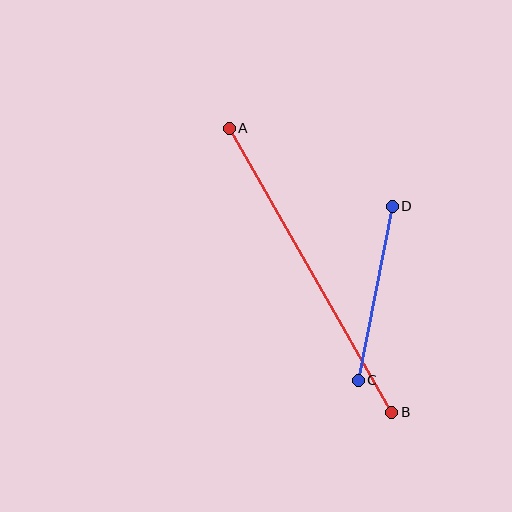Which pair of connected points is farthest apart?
Points A and B are farthest apart.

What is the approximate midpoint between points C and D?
The midpoint is at approximately (375, 293) pixels.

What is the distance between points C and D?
The distance is approximately 178 pixels.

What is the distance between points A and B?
The distance is approximately 327 pixels.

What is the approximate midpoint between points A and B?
The midpoint is at approximately (311, 270) pixels.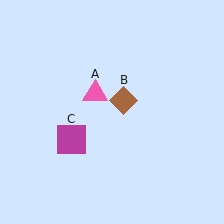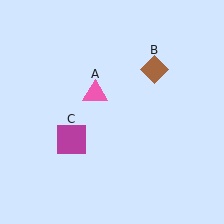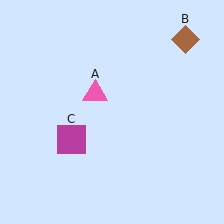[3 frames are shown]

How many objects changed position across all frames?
1 object changed position: brown diamond (object B).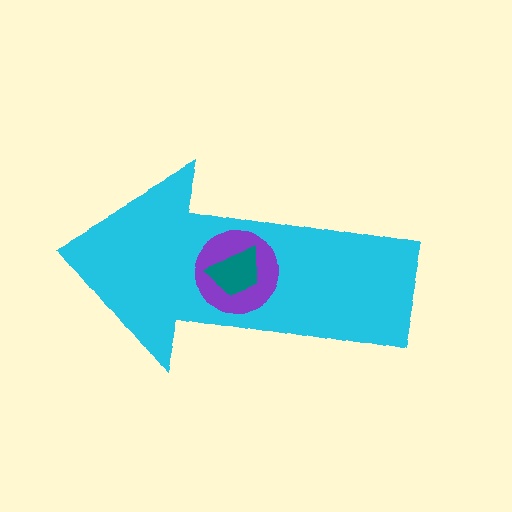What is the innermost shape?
The teal trapezoid.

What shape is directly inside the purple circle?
The teal trapezoid.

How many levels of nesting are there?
3.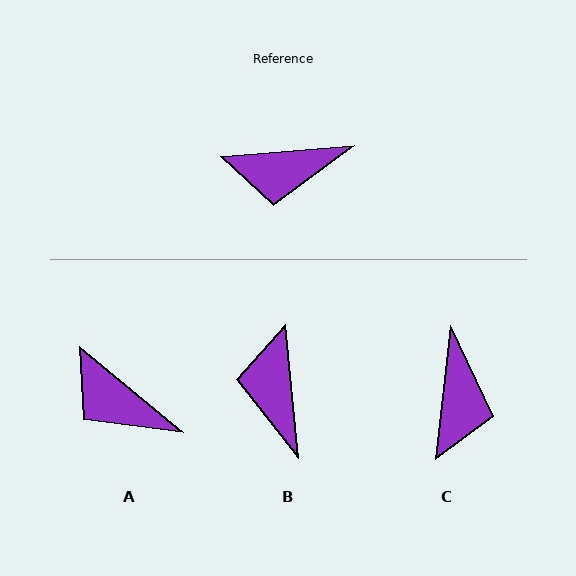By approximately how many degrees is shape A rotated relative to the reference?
Approximately 44 degrees clockwise.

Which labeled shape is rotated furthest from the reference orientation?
B, about 89 degrees away.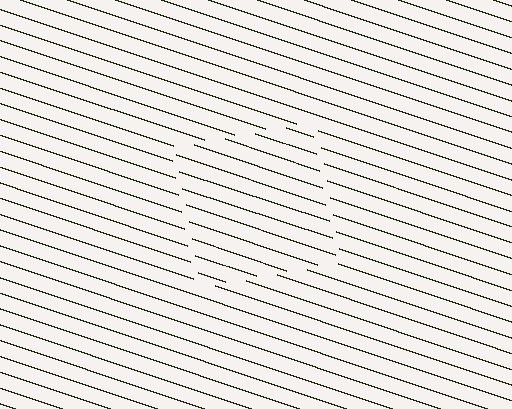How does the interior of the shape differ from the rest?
The interior of the shape contains the same grating, shifted by half a period — the contour is defined by the phase discontinuity where line-ends from the inner and outer gratings abut.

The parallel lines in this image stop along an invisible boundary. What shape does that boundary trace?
An illusory square. The interior of the shape contains the same grating, shifted by half a period — the contour is defined by the phase discontinuity where line-ends from the inner and outer gratings abut.